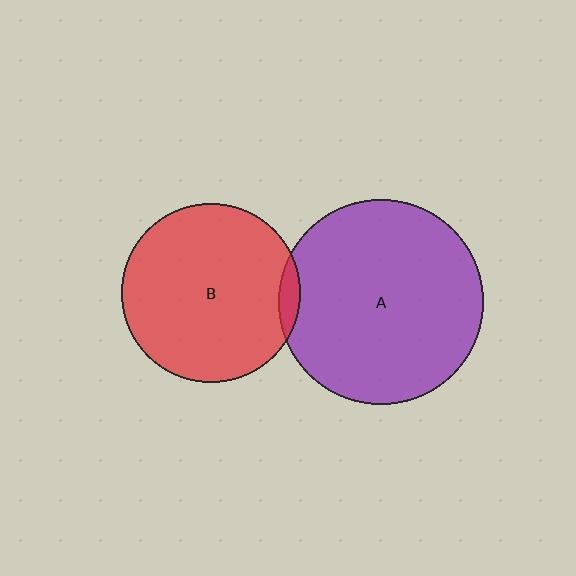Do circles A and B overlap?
Yes.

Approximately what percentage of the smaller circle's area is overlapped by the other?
Approximately 5%.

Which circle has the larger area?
Circle A (purple).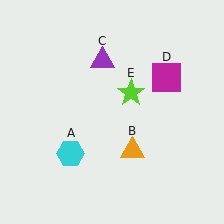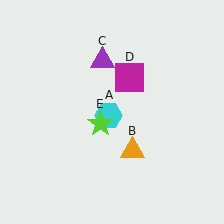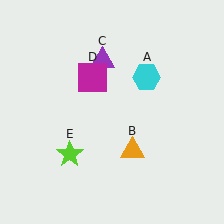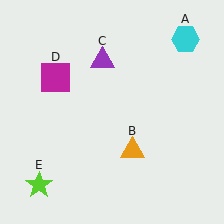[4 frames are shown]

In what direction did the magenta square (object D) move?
The magenta square (object D) moved left.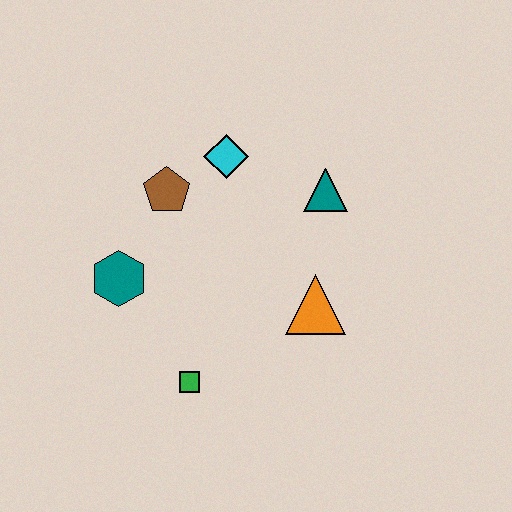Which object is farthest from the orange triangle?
The teal hexagon is farthest from the orange triangle.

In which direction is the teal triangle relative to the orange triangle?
The teal triangle is above the orange triangle.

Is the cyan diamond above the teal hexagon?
Yes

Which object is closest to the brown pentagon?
The cyan diamond is closest to the brown pentagon.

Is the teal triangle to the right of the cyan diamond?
Yes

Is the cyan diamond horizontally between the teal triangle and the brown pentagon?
Yes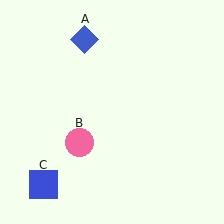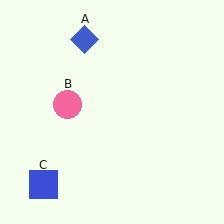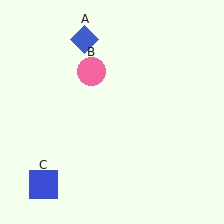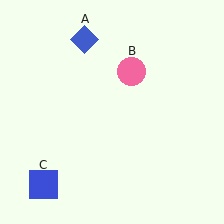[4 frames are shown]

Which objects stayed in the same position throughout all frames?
Blue diamond (object A) and blue square (object C) remained stationary.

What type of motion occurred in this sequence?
The pink circle (object B) rotated clockwise around the center of the scene.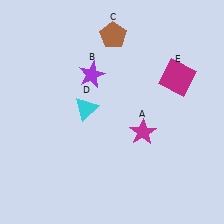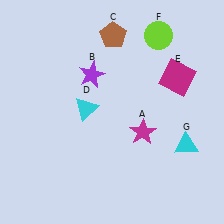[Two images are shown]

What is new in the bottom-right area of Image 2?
A cyan triangle (G) was added in the bottom-right area of Image 2.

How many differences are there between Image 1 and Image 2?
There are 2 differences between the two images.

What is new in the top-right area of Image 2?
A lime circle (F) was added in the top-right area of Image 2.